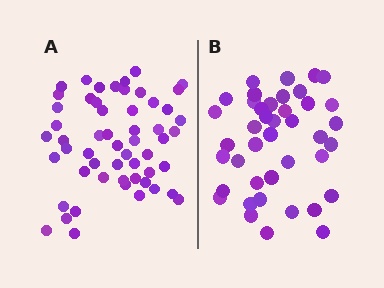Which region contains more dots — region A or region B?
Region A (the left region) has more dots.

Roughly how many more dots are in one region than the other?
Region A has approximately 15 more dots than region B.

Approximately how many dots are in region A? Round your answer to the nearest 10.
About 60 dots. (The exact count is 55, which rounds to 60.)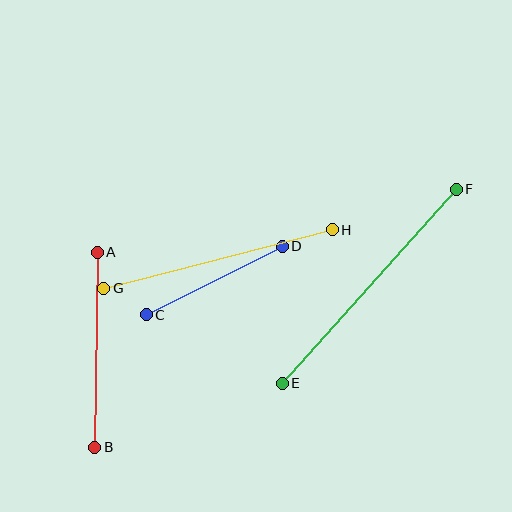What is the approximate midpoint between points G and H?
The midpoint is at approximately (218, 259) pixels.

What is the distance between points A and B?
The distance is approximately 195 pixels.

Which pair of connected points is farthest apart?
Points E and F are farthest apart.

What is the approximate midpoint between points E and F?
The midpoint is at approximately (369, 286) pixels.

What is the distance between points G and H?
The distance is approximately 236 pixels.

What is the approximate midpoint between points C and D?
The midpoint is at approximately (214, 281) pixels.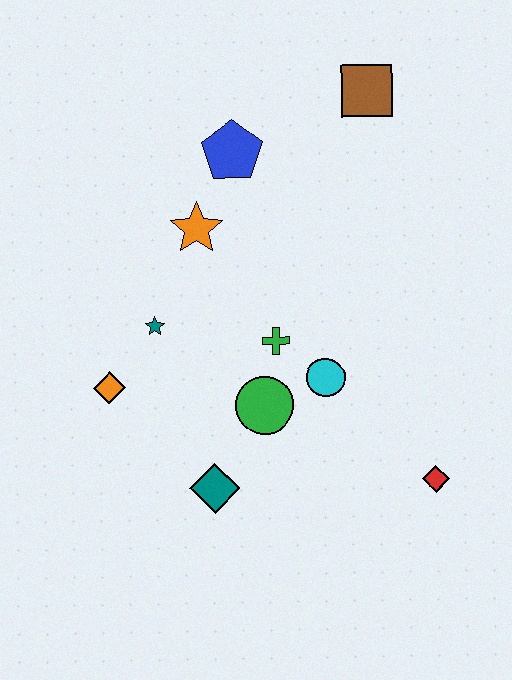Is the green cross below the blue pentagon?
Yes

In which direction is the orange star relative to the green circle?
The orange star is above the green circle.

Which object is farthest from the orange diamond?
The brown square is farthest from the orange diamond.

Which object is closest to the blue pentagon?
The orange star is closest to the blue pentagon.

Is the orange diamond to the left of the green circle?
Yes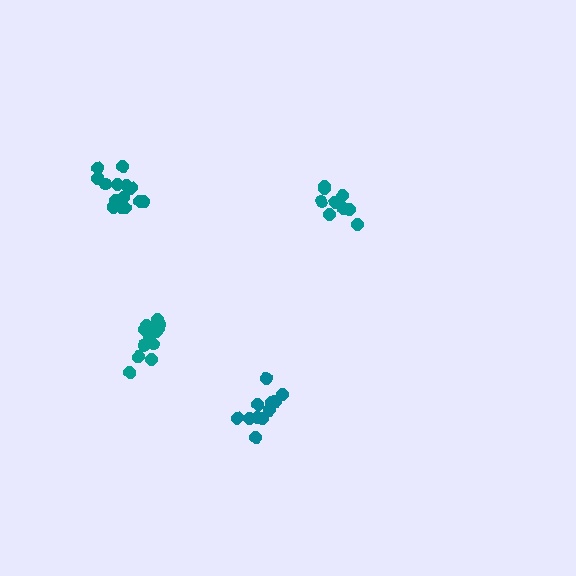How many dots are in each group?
Group 1: 13 dots, Group 2: 10 dots, Group 3: 11 dots, Group 4: 15 dots (49 total).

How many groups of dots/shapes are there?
There are 4 groups.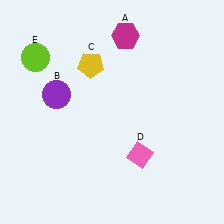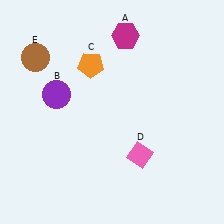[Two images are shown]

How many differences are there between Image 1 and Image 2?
There are 2 differences between the two images.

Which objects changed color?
C changed from yellow to orange. E changed from lime to brown.